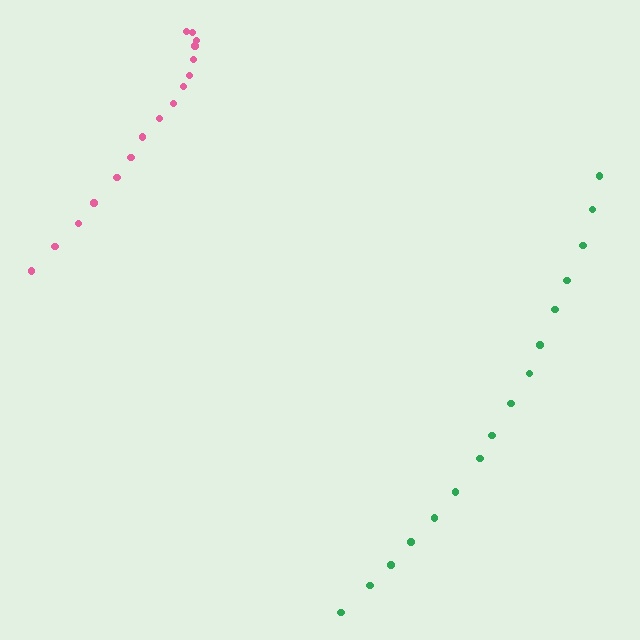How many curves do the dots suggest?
There are 2 distinct paths.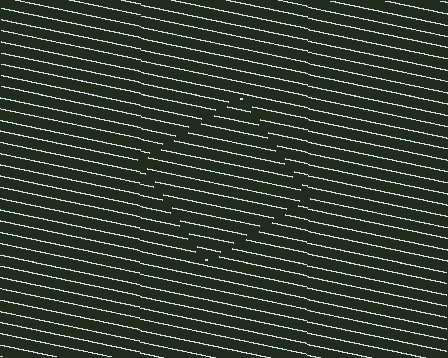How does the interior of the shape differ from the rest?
The interior of the shape contains the same grating, shifted by half a period — the contour is defined by the phase discontinuity where line-ends from the inner and outer gratings abut.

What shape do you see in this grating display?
An illusory square. The interior of the shape contains the same grating, shifted by half a period — the contour is defined by the phase discontinuity where line-ends from the inner and outer gratings abut.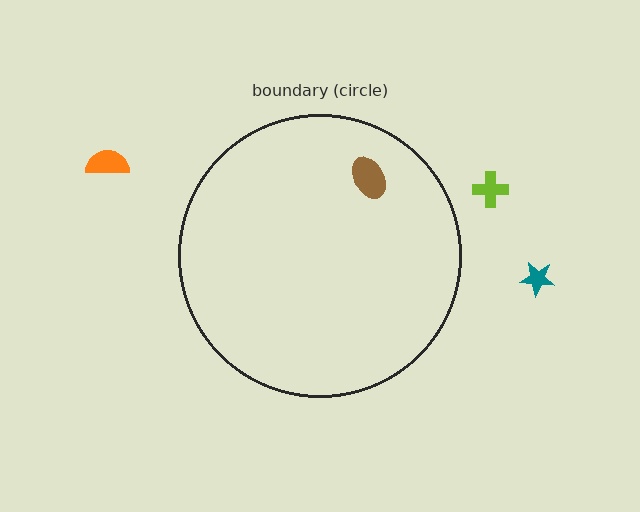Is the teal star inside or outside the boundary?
Outside.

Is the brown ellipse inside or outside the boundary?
Inside.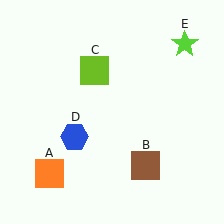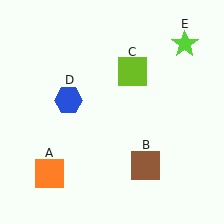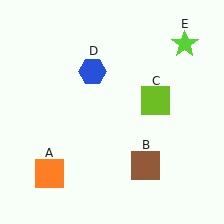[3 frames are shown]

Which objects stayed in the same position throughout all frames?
Orange square (object A) and brown square (object B) and lime star (object E) remained stationary.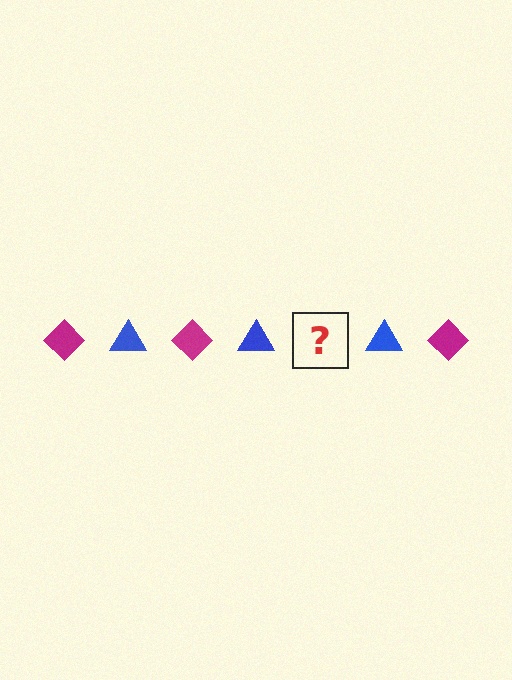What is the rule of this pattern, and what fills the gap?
The rule is that the pattern alternates between magenta diamond and blue triangle. The gap should be filled with a magenta diamond.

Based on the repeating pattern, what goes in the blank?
The blank should be a magenta diamond.